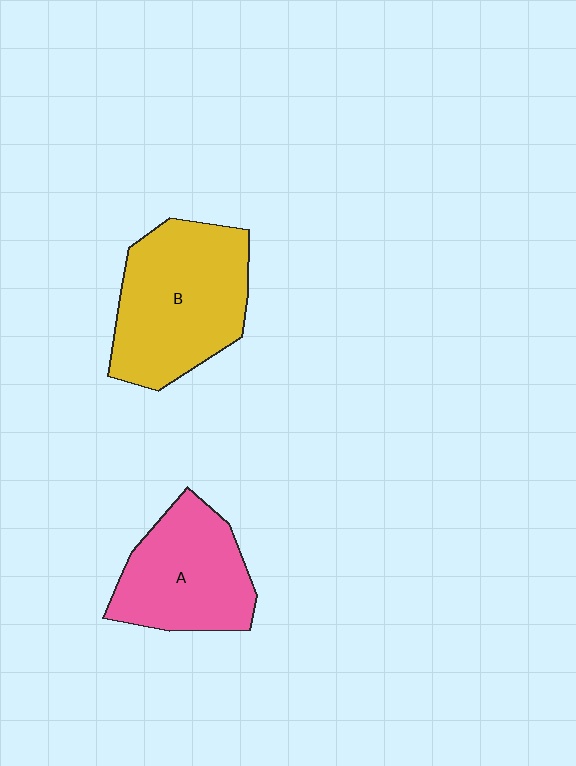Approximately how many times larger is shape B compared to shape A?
Approximately 1.3 times.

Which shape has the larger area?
Shape B (yellow).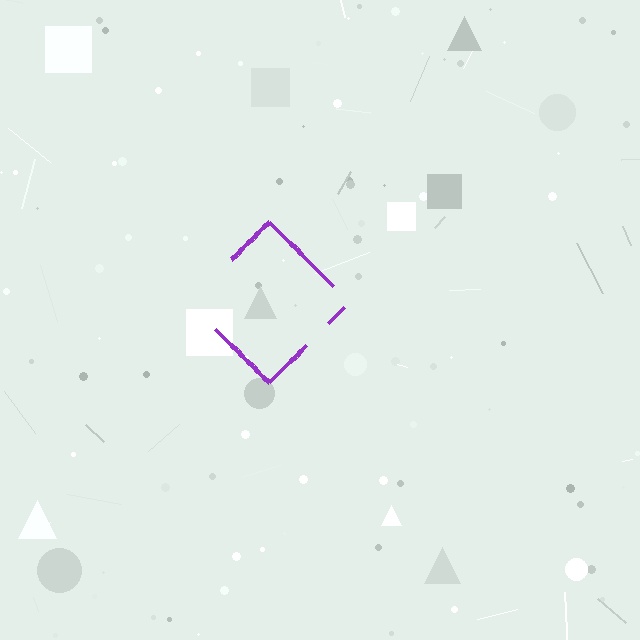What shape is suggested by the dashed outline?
The dashed outline suggests a diamond.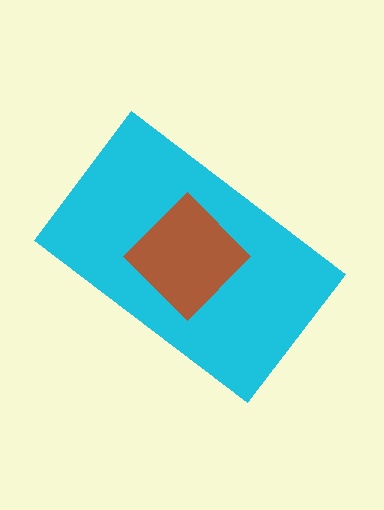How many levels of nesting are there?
2.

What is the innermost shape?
The brown diamond.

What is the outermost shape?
The cyan rectangle.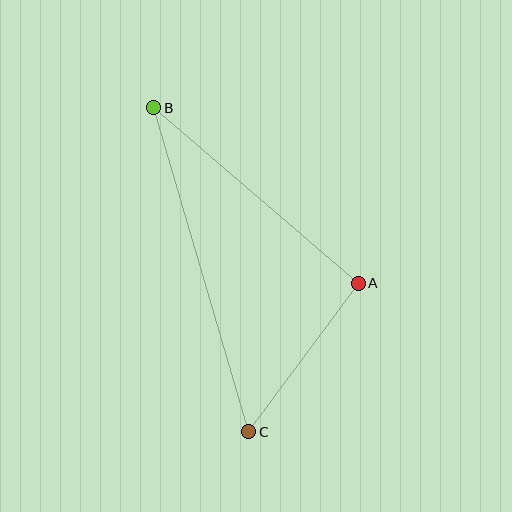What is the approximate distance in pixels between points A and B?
The distance between A and B is approximately 270 pixels.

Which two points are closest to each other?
Points A and C are closest to each other.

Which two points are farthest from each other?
Points B and C are farthest from each other.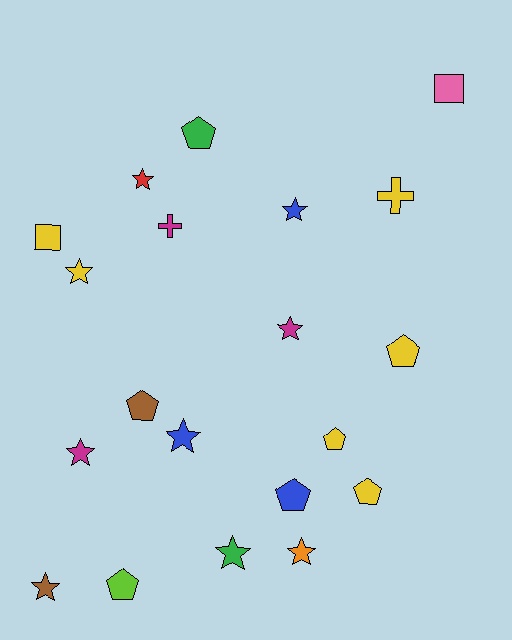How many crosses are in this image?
There are 2 crosses.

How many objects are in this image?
There are 20 objects.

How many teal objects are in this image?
There are no teal objects.